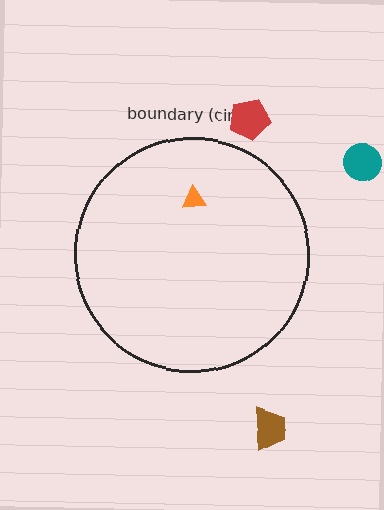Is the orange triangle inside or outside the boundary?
Inside.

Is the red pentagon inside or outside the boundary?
Outside.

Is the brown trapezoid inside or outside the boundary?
Outside.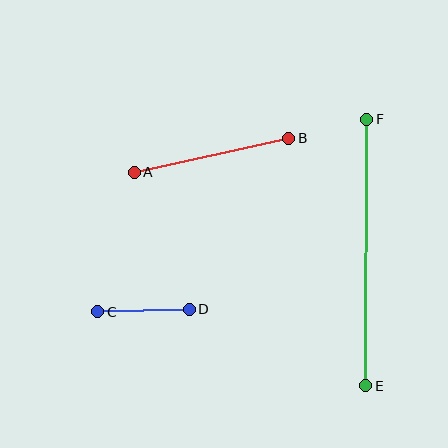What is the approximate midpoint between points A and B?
The midpoint is at approximately (212, 155) pixels.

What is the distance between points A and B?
The distance is approximately 158 pixels.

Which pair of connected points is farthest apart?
Points E and F are farthest apart.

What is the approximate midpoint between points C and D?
The midpoint is at approximately (143, 310) pixels.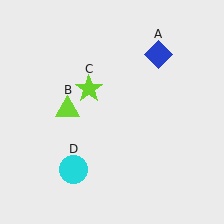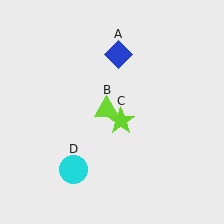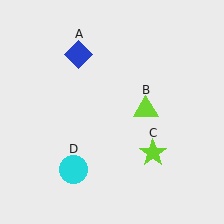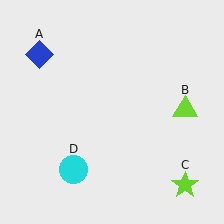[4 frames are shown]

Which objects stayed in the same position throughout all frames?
Cyan circle (object D) remained stationary.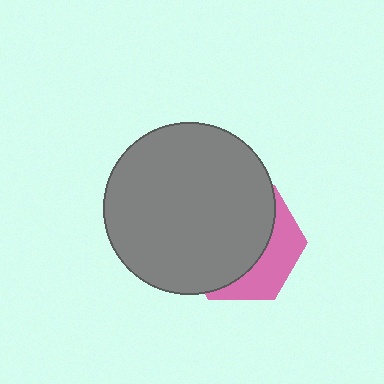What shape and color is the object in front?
The object in front is a gray circle.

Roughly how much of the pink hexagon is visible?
A small part of it is visible (roughly 33%).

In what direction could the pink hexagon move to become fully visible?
The pink hexagon could move toward the lower-right. That would shift it out from behind the gray circle entirely.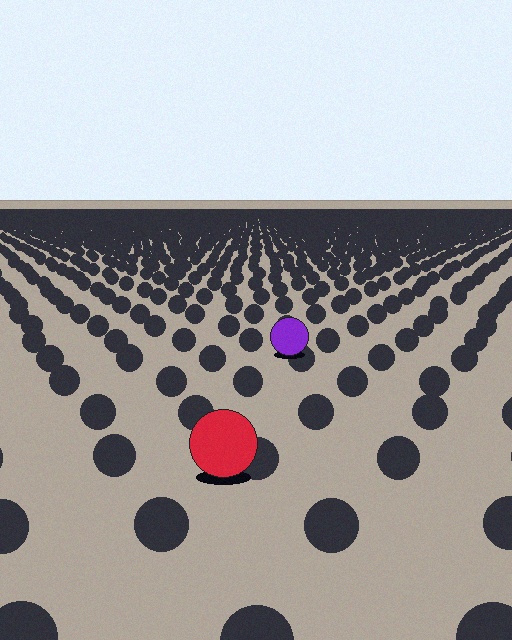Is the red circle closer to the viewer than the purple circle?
Yes. The red circle is closer — you can tell from the texture gradient: the ground texture is coarser near it.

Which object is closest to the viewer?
The red circle is closest. The texture marks near it are larger and more spread out.